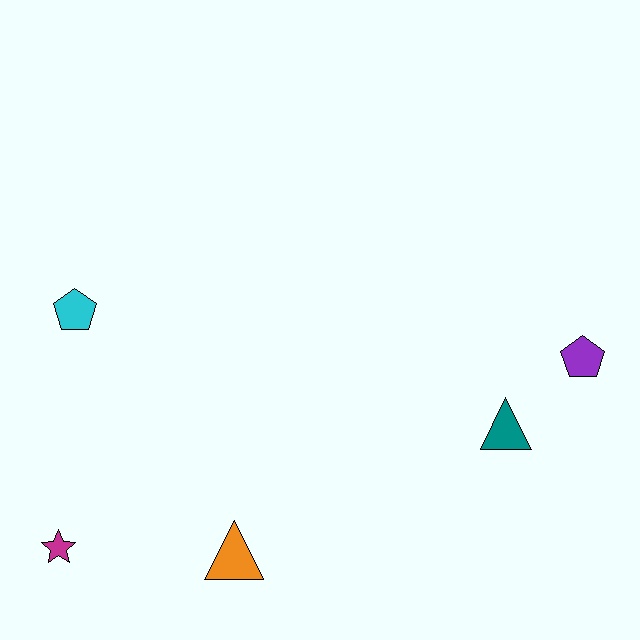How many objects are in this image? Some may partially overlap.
There are 5 objects.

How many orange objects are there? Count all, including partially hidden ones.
There is 1 orange object.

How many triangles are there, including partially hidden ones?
There are 2 triangles.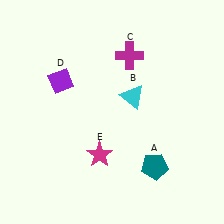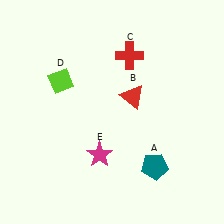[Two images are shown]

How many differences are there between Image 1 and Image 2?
There are 3 differences between the two images.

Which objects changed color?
B changed from cyan to red. C changed from magenta to red. D changed from purple to lime.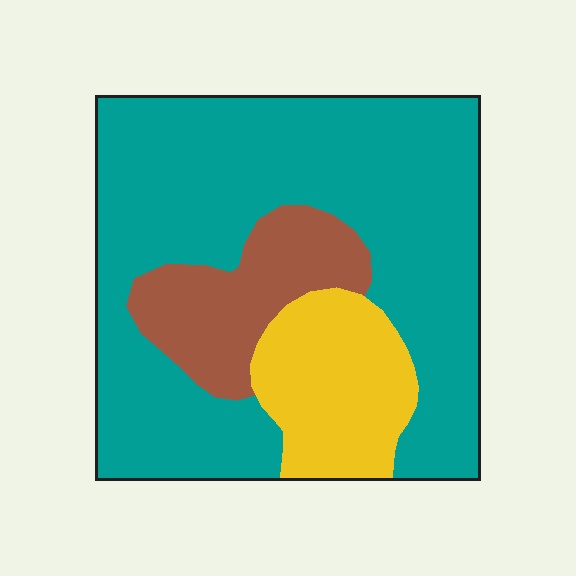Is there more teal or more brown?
Teal.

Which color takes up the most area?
Teal, at roughly 70%.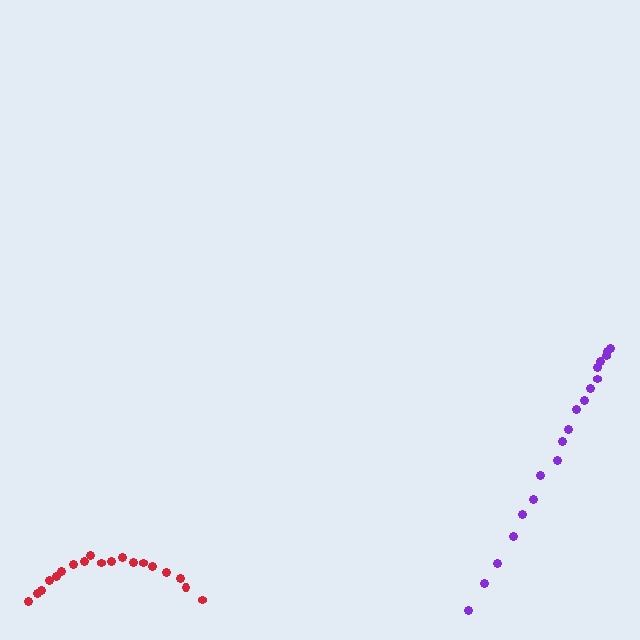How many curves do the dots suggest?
There are 2 distinct paths.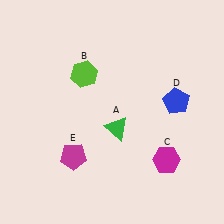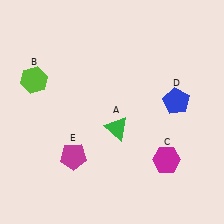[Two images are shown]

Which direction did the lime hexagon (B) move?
The lime hexagon (B) moved left.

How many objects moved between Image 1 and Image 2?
1 object moved between the two images.